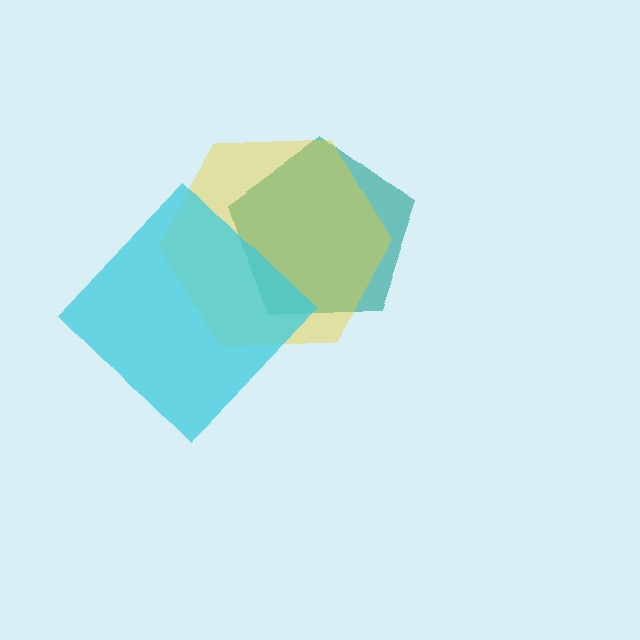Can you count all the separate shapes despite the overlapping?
Yes, there are 3 separate shapes.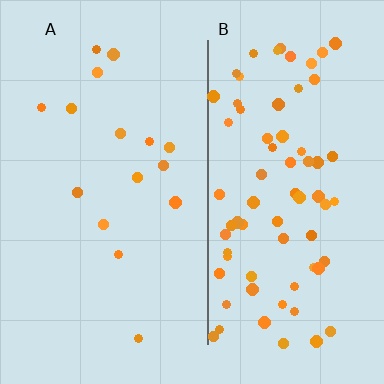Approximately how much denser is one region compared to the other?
Approximately 4.7× — region B over region A.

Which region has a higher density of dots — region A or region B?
B (the right).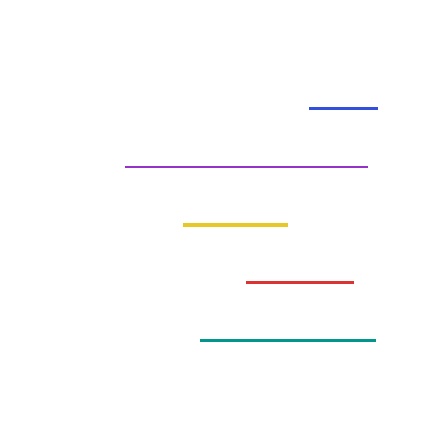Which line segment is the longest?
The purple line is the longest at approximately 242 pixels.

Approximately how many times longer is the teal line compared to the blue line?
The teal line is approximately 2.6 times the length of the blue line.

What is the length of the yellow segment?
The yellow segment is approximately 104 pixels long.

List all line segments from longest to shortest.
From longest to shortest: purple, teal, red, yellow, blue.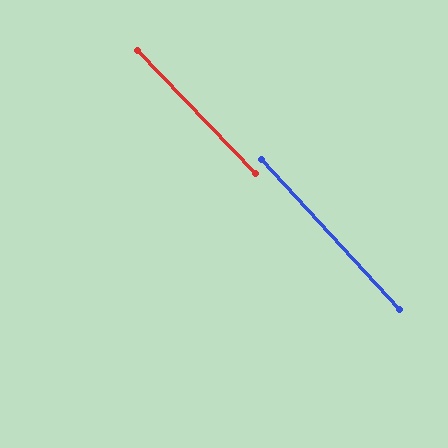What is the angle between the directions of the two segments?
Approximately 1 degree.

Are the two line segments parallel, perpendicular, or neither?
Parallel — their directions differ by only 1.1°.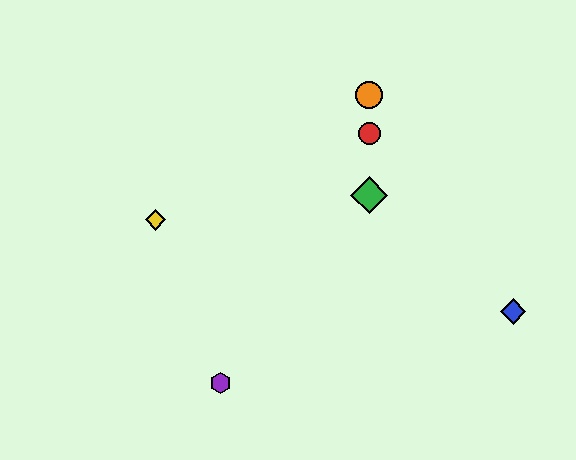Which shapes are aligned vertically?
The red circle, the green diamond, the orange circle are aligned vertically.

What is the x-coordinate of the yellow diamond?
The yellow diamond is at x≈156.